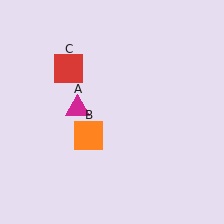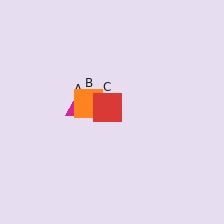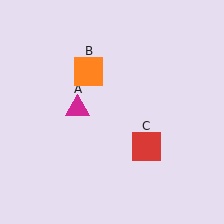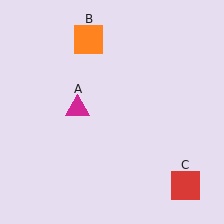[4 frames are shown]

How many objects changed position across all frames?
2 objects changed position: orange square (object B), red square (object C).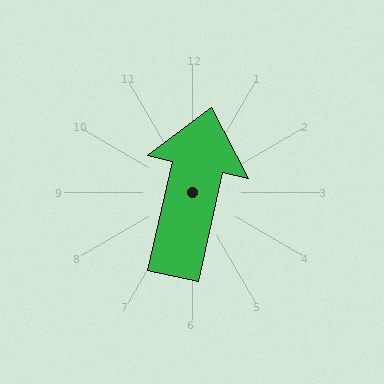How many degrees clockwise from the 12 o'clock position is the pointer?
Approximately 13 degrees.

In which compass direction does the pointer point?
North.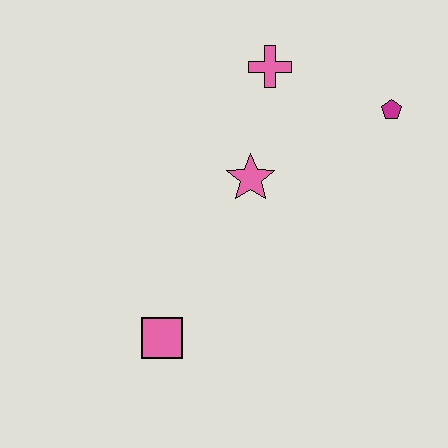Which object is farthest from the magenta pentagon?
The pink square is farthest from the magenta pentagon.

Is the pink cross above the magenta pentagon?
Yes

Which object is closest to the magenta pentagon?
The pink cross is closest to the magenta pentagon.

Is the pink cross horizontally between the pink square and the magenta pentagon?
Yes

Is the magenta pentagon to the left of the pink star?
No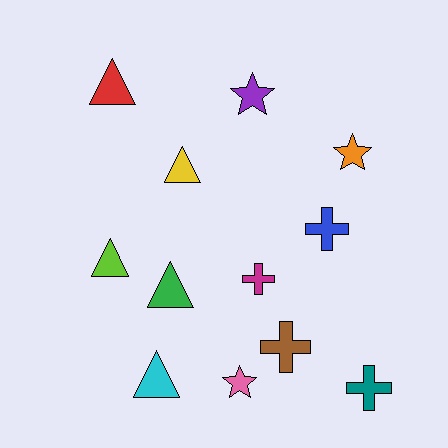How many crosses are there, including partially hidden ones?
There are 4 crosses.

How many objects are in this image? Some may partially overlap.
There are 12 objects.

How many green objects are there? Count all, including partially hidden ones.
There is 1 green object.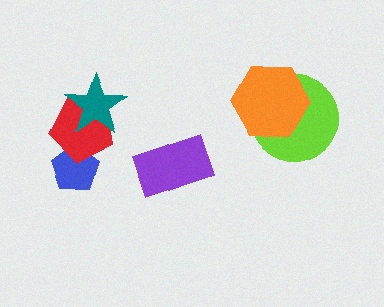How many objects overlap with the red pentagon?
2 objects overlap with the red pentagon.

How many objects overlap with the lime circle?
1 object overlaps with the lime circle.